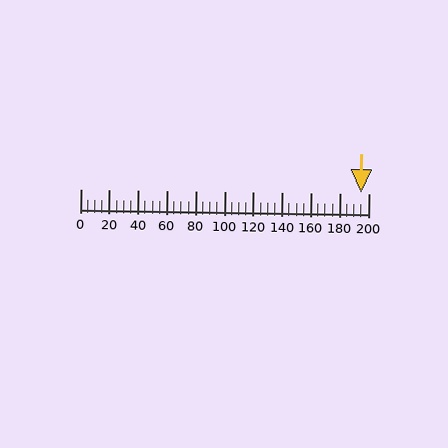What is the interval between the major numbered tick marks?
The major tick marks are spaced 20 units apart.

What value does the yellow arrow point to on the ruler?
The yellow arrow points to approximately 195.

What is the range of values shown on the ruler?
The ruler shows values from 0 to 200.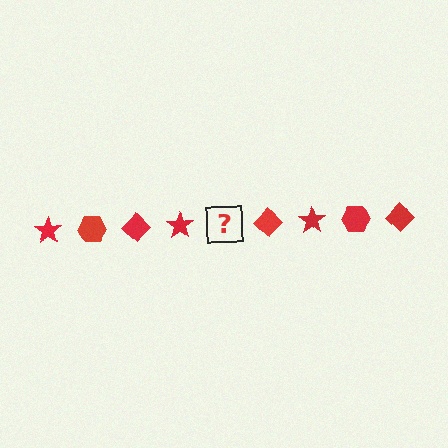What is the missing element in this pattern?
The missing element is a red hexagon.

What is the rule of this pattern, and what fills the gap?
The rule is that the pattern cycles through star, hexagon, diamond shapes in red. The gap should be filled with a red hexagon.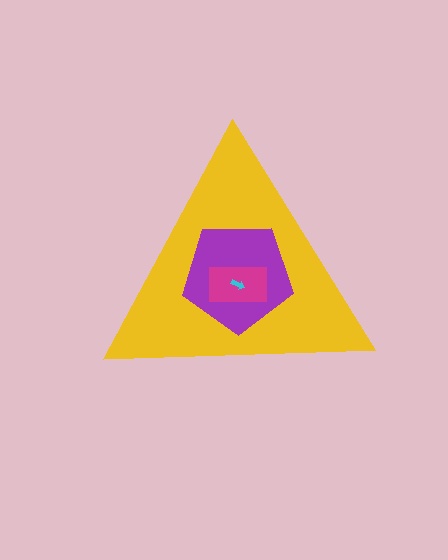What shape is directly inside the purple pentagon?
The magenta rectangle.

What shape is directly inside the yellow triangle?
The purple pentagon.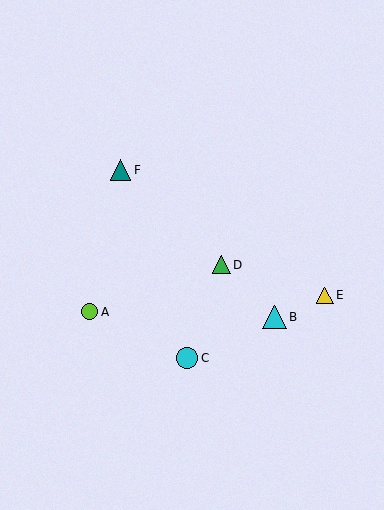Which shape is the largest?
The cyan triangle (labeled B) is the largest.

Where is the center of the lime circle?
The center of the lime circle is at (90, 312).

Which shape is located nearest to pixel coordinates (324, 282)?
The yellow triangle (labeled E) at (325, 295) is nearest to that location.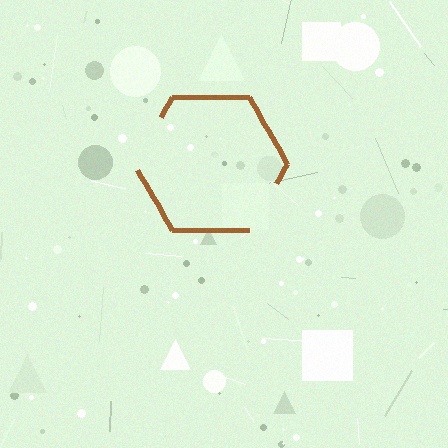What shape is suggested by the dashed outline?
The dashed outline suggests a hexagon.